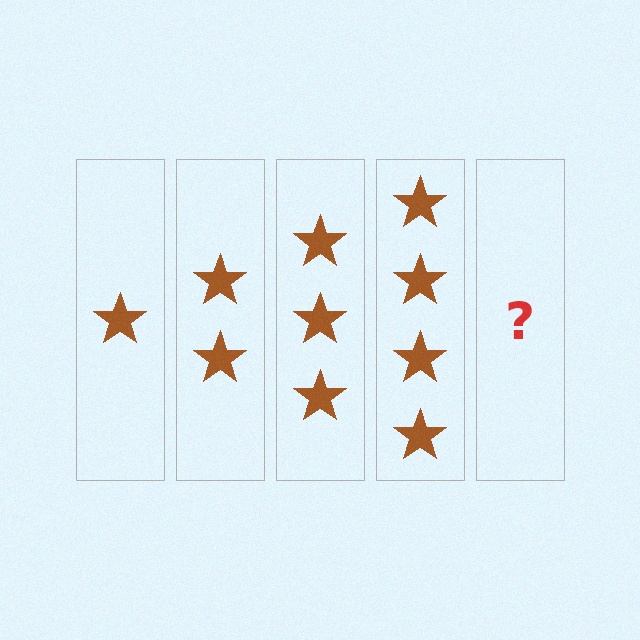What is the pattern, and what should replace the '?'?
The pattern is that each step adds one more star. The '?' should be 5 stars.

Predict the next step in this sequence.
The next step is 5 stars.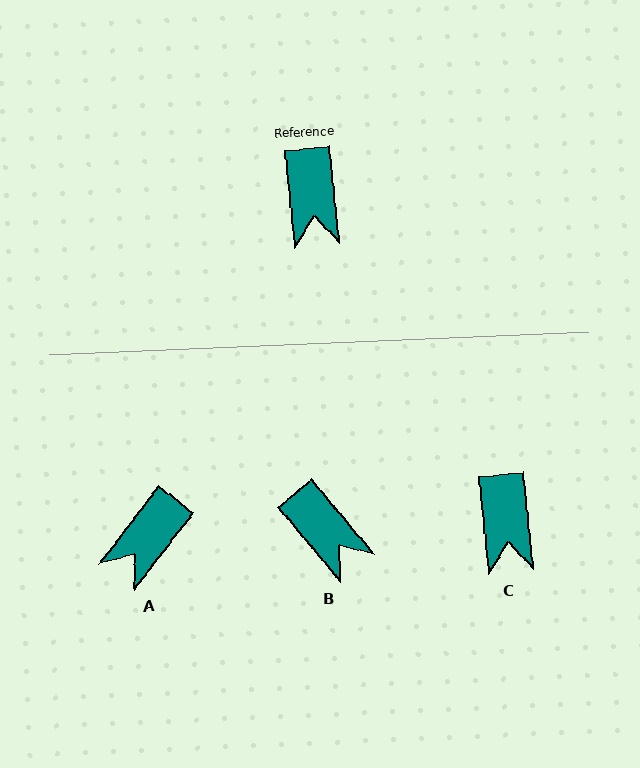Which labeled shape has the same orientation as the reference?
C.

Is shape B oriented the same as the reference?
No, it is off by about 34 degrees.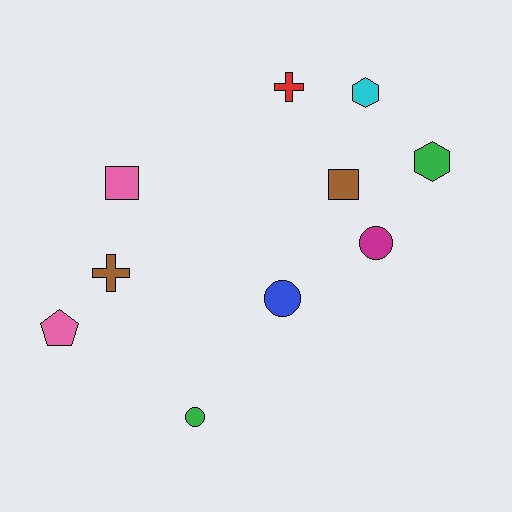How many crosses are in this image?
There are 2 crosses.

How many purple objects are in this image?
There are no purple objects.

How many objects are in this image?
There are 10 objects.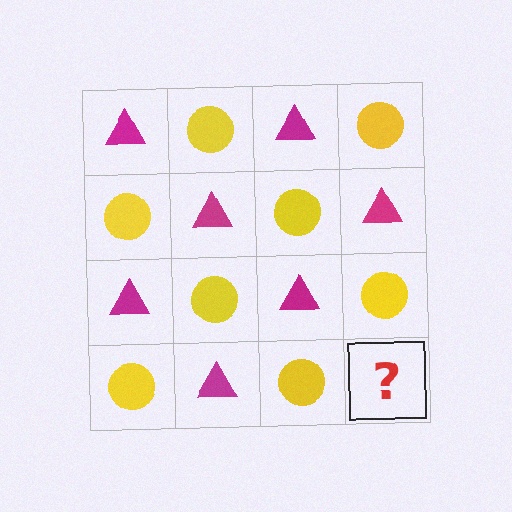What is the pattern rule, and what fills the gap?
The rule is that it alternates magenta triangle and yellow circle in a checkerboard pattern. The gap should be filled with a magenta triangle.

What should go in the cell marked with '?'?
The missing cell should contain a magenta triangle.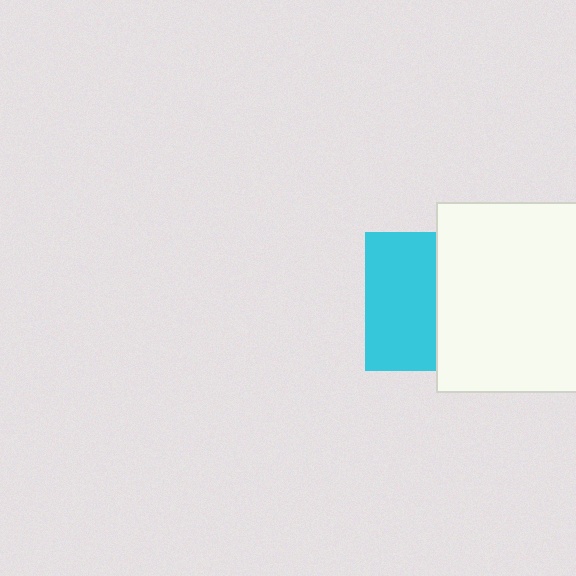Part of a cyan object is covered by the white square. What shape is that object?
It is a square.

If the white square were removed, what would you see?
You would see the complete cyan square.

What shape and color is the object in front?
The object in front is a white square.